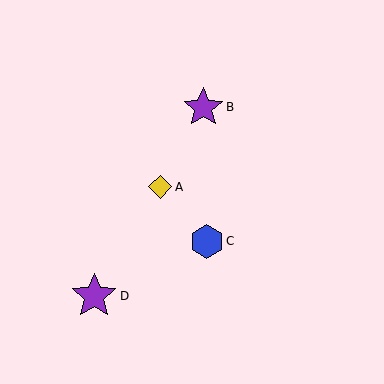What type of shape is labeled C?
Shape C is a blue hexagon.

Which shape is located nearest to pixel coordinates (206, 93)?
The purple star (labeled B) at (203, 107) is nearest to that location.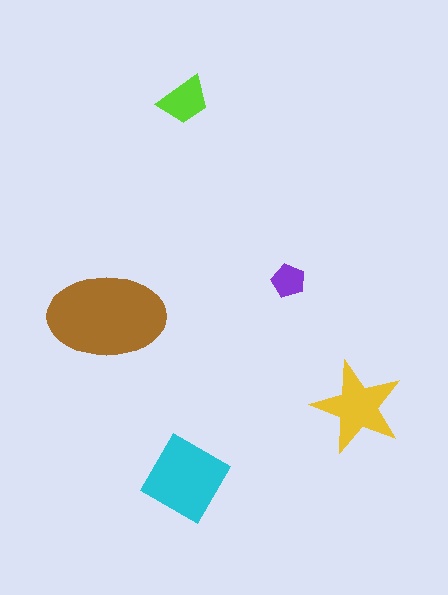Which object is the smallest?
The purple pentagon.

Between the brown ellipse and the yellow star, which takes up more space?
The brown ellipse.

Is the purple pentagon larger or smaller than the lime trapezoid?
Smaller.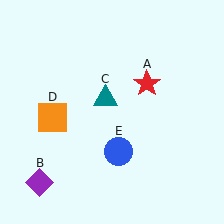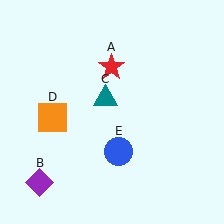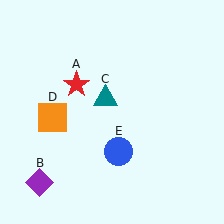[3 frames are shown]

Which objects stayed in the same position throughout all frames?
Purple diamond (object B) and teal triangle (object C) and orange square (object D) and blue circle (object E) remained stationary.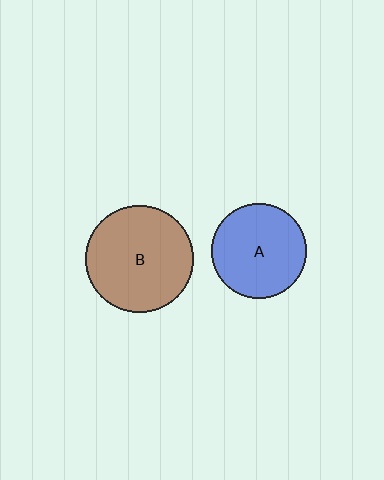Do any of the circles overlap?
No, none of the circles overlap.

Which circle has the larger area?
Circle B (brown).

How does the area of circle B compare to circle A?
Approximately 1.3 times.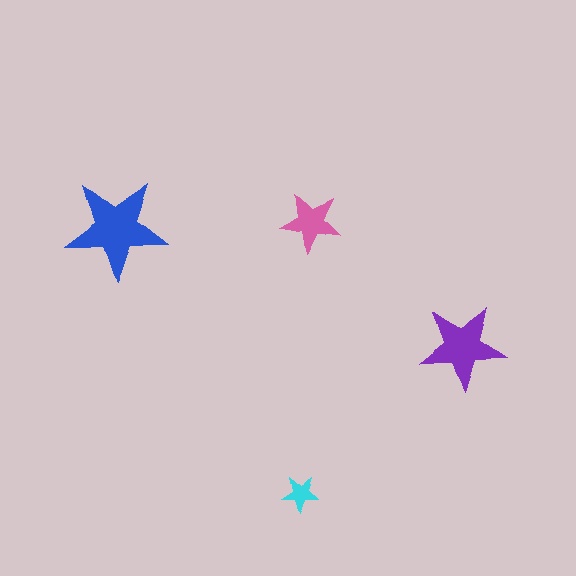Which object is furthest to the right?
The purple star is rightmost.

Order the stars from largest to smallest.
the blue one, the purple one, the pink one, the cyan one.